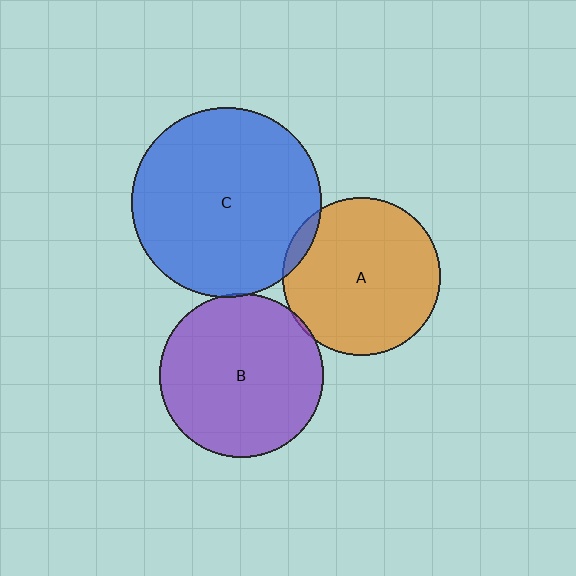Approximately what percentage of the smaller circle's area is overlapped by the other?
Approximately 5%.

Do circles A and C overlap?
Yes.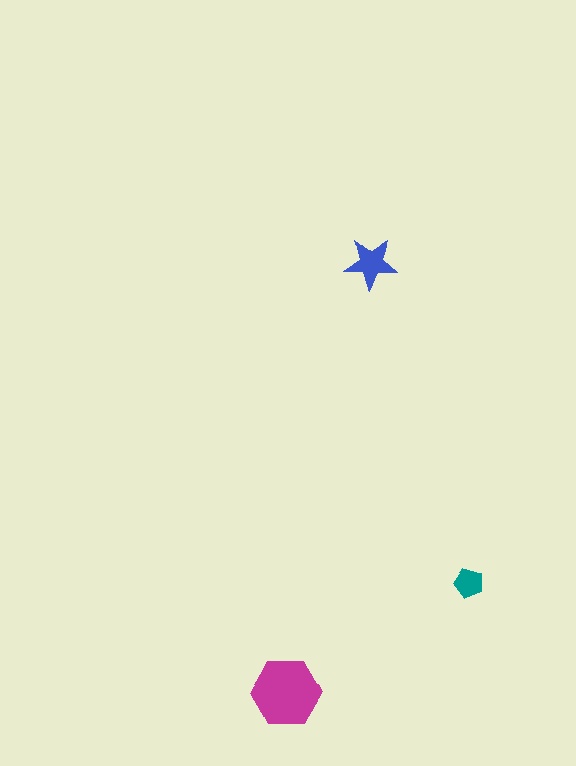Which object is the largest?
The magenta hexagon.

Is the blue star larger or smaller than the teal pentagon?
Larger.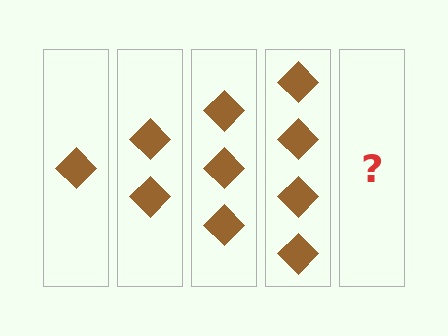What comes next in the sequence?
The next element should be 5 diamonds.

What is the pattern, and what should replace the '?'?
The pattern is that each step adds one more diamond. The '?' should be 5 diamonds.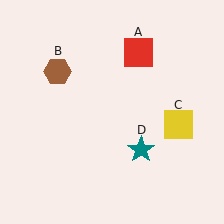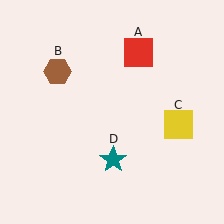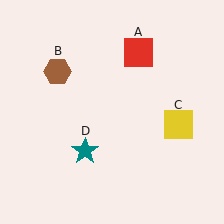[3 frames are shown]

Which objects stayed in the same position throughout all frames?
Red square (object A) and brown hexagon (object B) and yellow square (object C) remained stationary.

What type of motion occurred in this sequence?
The teal star (object D) rotated clockwise around the center of the scene.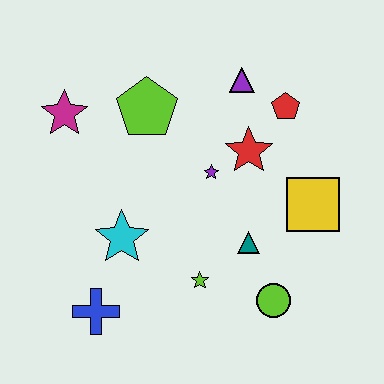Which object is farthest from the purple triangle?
The blue cross is farthest from the purple triangle.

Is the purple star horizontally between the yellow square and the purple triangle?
No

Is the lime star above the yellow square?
No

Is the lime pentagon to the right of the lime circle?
No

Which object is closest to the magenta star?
The lime pentagon is closest to the magenta star.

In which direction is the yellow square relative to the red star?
The yellow square is to the right of the red star.